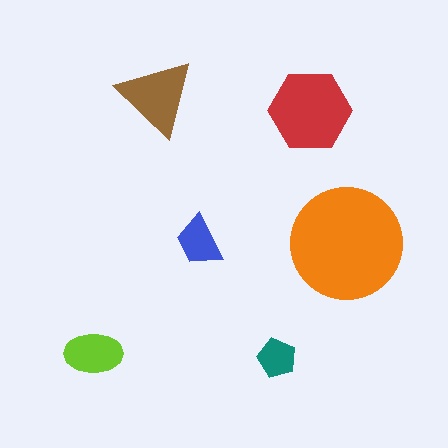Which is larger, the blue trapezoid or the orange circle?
The orange circle.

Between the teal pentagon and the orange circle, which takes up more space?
The orange circle.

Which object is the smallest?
The teal pentagon.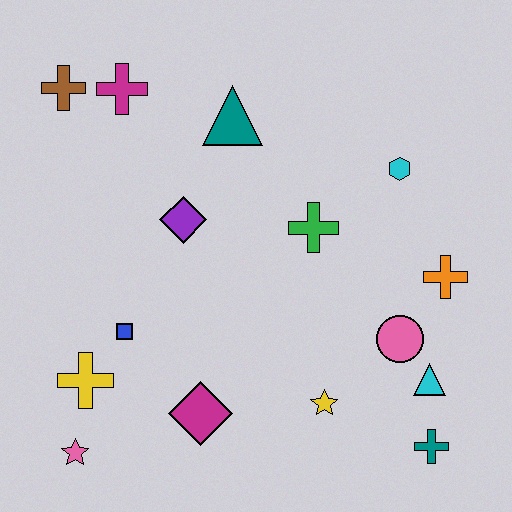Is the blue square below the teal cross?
No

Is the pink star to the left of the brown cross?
No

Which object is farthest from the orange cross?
The brown cross is farthest from the orange cross.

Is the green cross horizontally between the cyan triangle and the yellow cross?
Yes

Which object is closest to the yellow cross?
The blue square is closest to the yellow cross.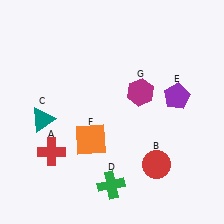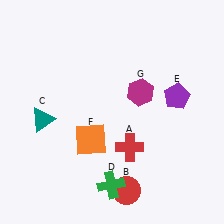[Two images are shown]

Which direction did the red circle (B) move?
The red circle (B) moved left.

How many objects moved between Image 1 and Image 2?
2 objects moved between the two images.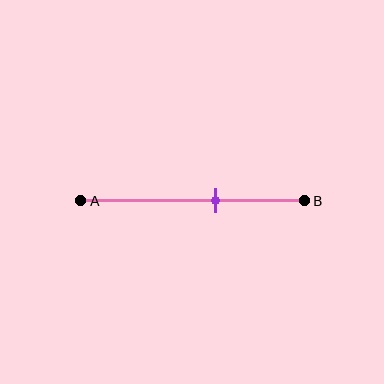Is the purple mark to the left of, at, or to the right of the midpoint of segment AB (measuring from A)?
The purple mark is to the right of the midpoint of segment AB.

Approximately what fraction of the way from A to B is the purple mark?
The purple mark is approximately 60% of the way from A to B.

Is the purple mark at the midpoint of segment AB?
No, the mark is at about 60% from A, not at the 50% midpoint.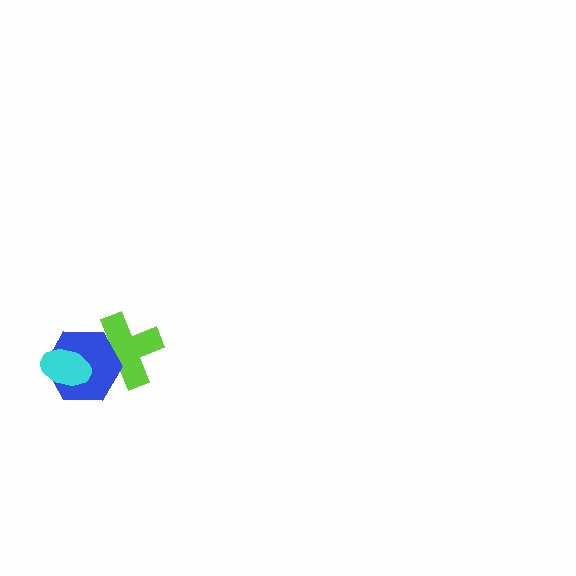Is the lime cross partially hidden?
Yes, it is partially covered by another shape.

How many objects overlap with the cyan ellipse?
1 object overlaps with the cyan ellipse.